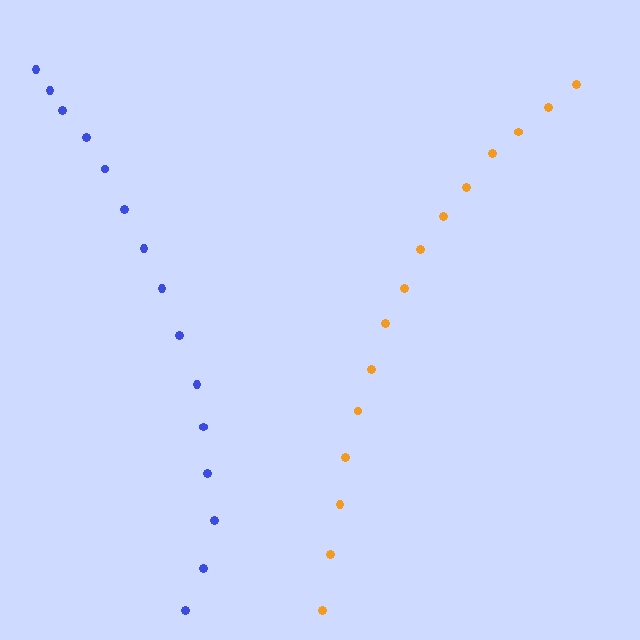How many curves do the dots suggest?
There are 2 distinct paths.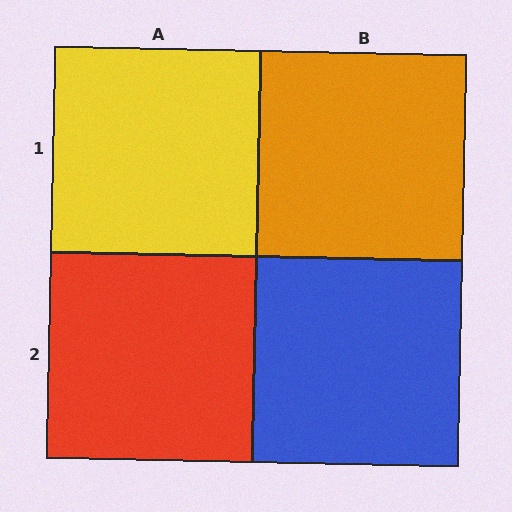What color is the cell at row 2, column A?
Red.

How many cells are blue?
1 cell is blue.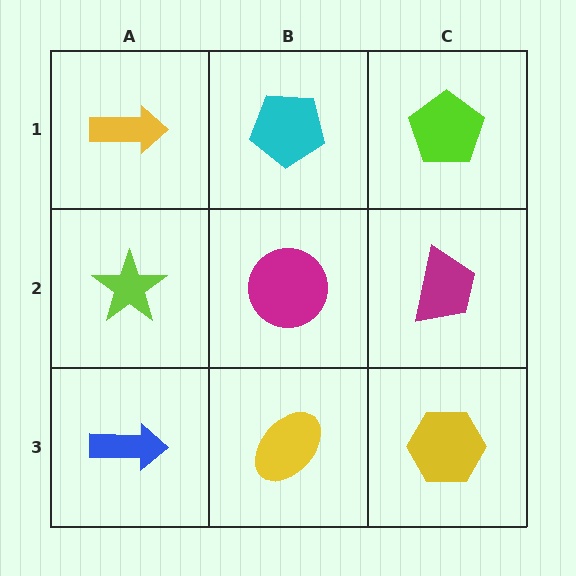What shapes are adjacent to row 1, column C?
A magenta trapezoid (row 2, column C), a cyan pentagon (row 1, column B).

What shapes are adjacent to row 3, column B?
A magenta circle (row 2, column B), a blue arrow (row 3, column A), a yellow hexagon (row 3, column C).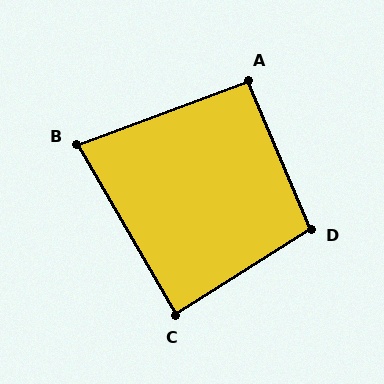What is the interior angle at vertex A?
Approximately 92 degrees (approximately right).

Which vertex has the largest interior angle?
D, at approximately 100 degrees.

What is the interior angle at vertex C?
Approximately 88 degrees (approximately right).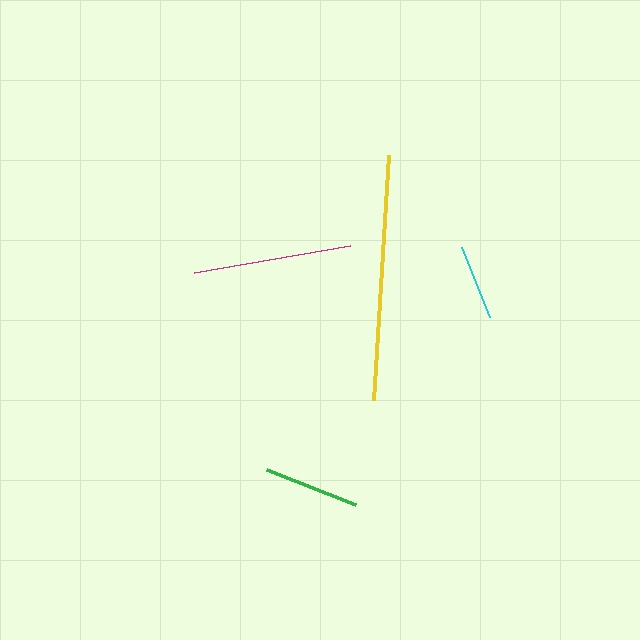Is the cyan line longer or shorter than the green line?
The green line is longer than the cyan line.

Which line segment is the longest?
The yellow line is the longest at approximately 246 pixels.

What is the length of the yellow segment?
The yellow segment is approximately 246 pixels long.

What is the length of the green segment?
The green segment is approximately 97 pixels long.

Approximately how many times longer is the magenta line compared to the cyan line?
The magenta line is approximately 2.1 times the length of the cyan line.